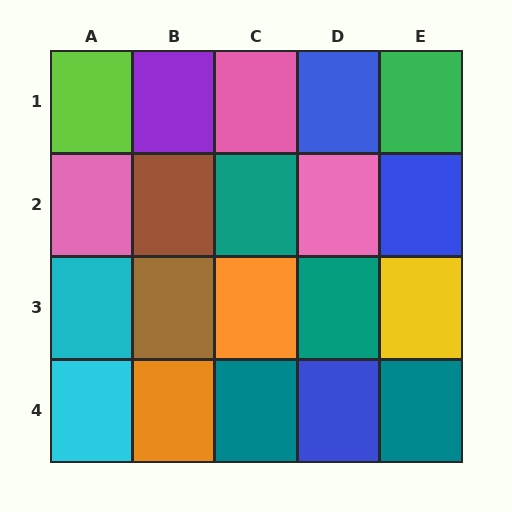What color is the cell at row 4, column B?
Orange.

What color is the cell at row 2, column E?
Blue.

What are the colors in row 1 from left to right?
Lime, purple, pink, blue, green.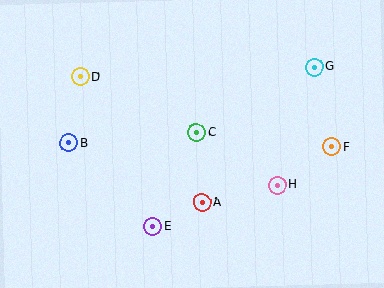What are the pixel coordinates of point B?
Point B is at (69, 143).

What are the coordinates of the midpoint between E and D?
The midpoint between E and D is at (116, 152).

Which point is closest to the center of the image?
Point C at (197, 133) is closest to the center.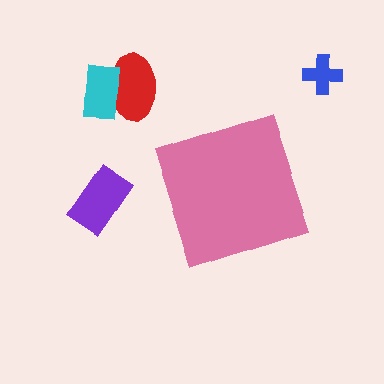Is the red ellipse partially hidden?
No, the red ellipse is fully visible.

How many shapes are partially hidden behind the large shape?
0 shapes are partially hidden.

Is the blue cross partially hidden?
No, the blue cross is fully visible.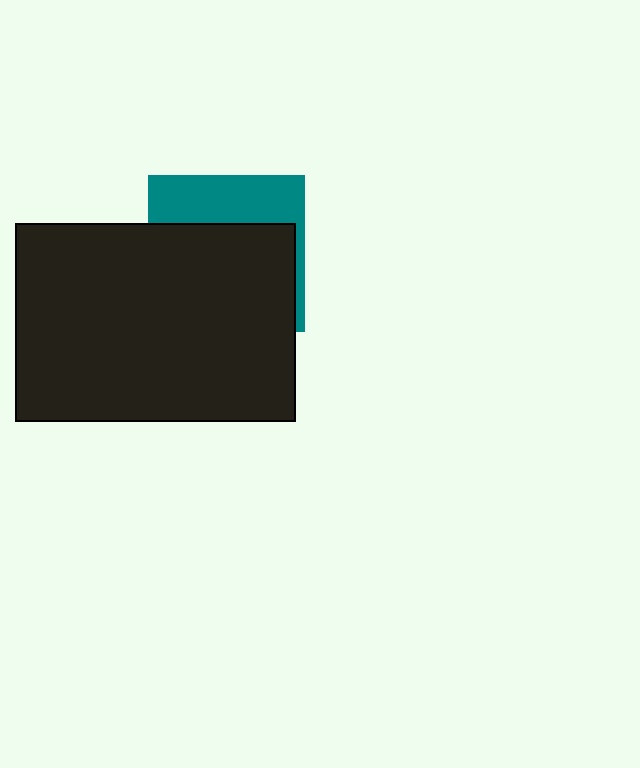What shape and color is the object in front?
The object in front is a black rectangle.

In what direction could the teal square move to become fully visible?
The teal square could move up. That would shift it out from behind the black rectangle entirely.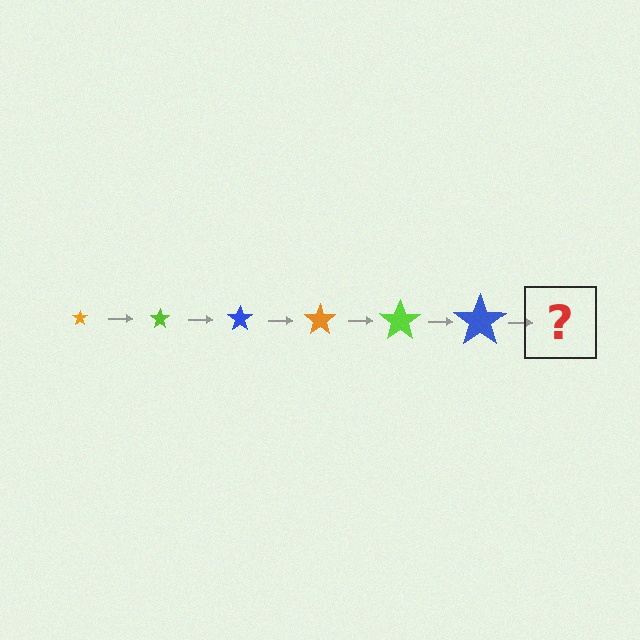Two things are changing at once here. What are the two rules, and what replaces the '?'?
The two rules are that the star grows larger each step and the color cycles through orange, lime, and blue. The '?' should be an orange star, larger than the previous one.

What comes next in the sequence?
The next element should be an orange star, larger than the previous one.